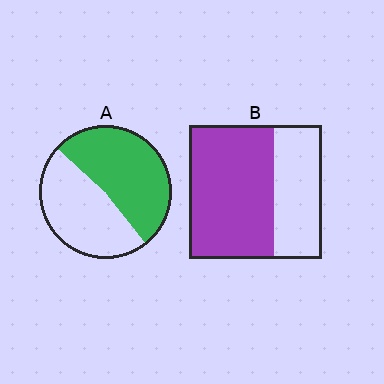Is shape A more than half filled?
Roughly half.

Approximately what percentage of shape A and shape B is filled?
A is approximately 55% and B is approximately 65%.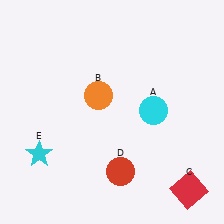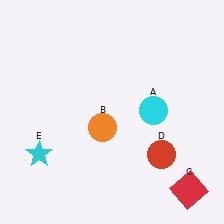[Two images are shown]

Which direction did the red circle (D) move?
The red circle (D) moved right.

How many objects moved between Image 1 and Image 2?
2 objects moved between the two images.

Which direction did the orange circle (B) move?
The orange circle (B) moved down.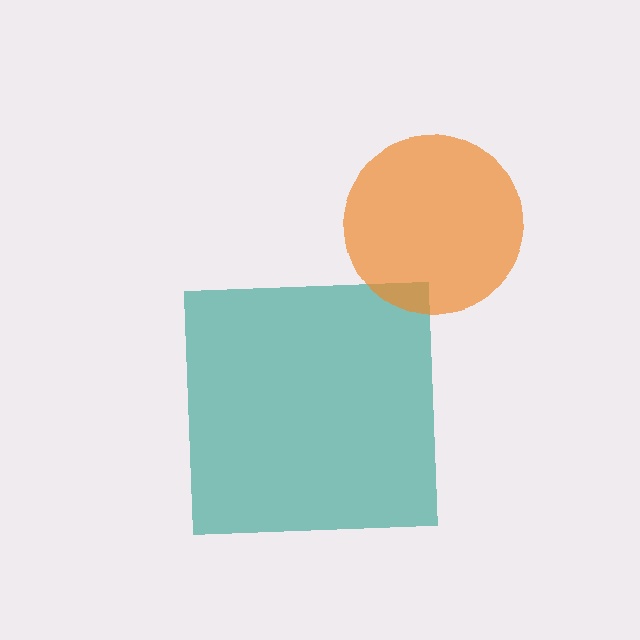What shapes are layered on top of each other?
The layered shapes are: a teal square, an orange circle.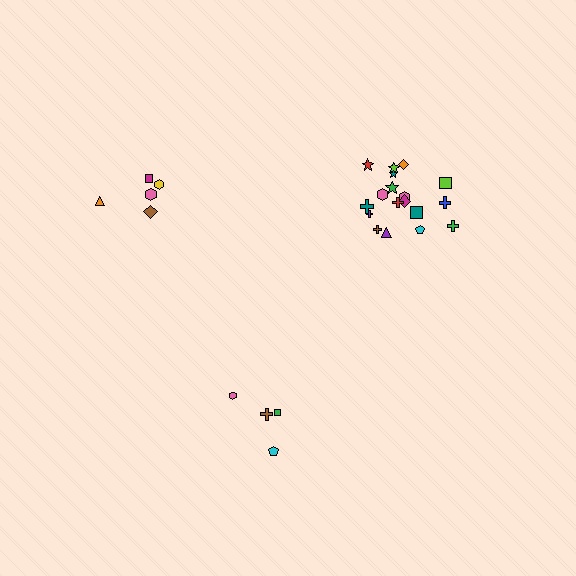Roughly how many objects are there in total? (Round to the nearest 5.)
Roughly 25 objects in total.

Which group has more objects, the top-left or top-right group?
The top-right group.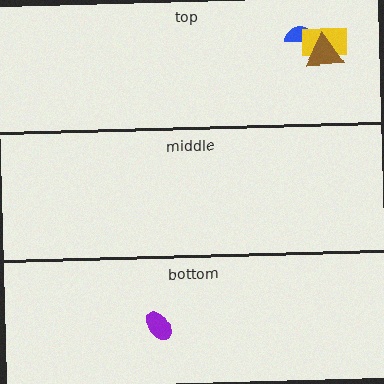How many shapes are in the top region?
3.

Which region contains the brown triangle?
The top region.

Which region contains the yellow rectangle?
The top region.